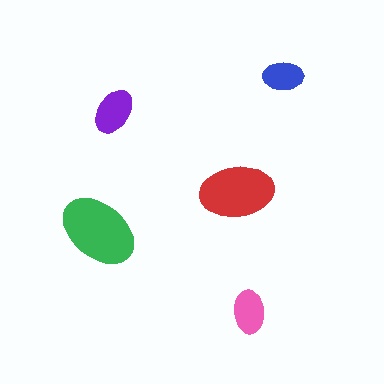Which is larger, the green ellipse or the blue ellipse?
The green one.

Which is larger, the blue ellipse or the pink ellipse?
The pink one.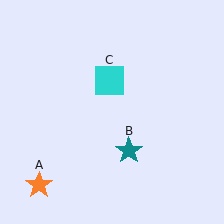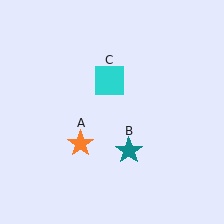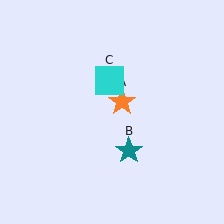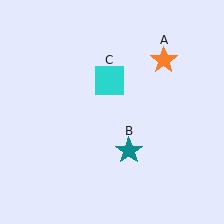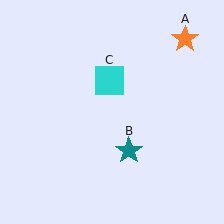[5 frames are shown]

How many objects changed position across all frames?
1 object changed position: orange star (object A).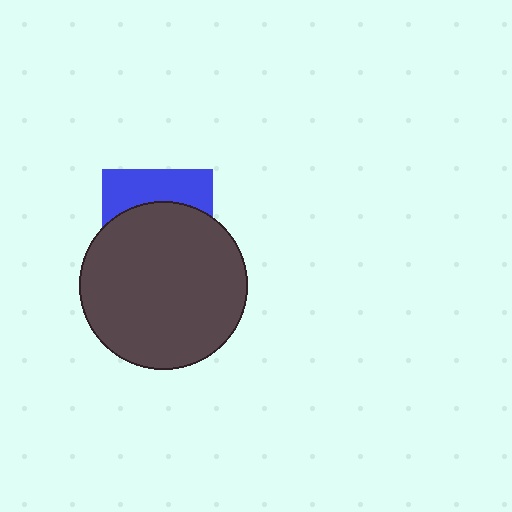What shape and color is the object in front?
The object in front is a dark gray circle.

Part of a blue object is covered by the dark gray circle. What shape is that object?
It is a square.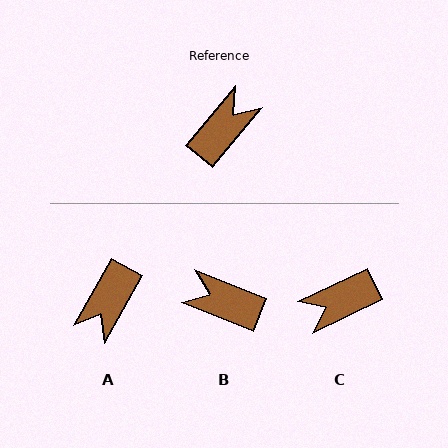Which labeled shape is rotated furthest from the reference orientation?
A, about 170 degrees away.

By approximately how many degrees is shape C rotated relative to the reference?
Approximately 155 degrees counter-clockwise.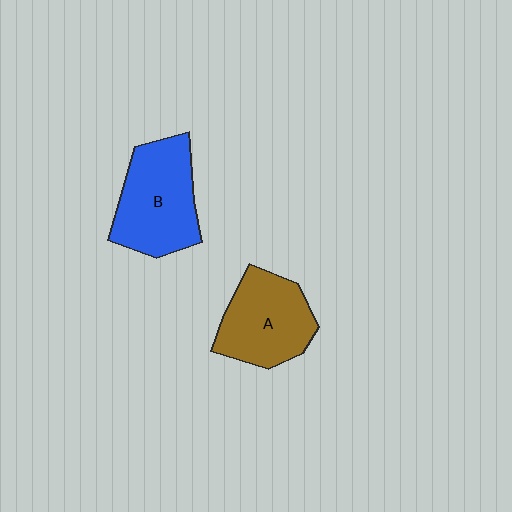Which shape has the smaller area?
Shape A (brown).